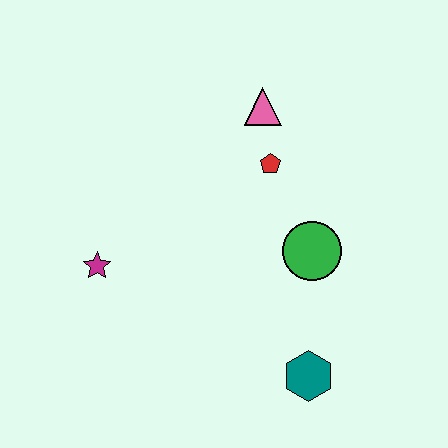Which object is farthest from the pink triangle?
The teal hexagon is farthest from the pink triangle.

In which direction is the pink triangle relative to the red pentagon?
The pink triangle is above the red pentagon.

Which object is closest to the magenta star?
The red pentagon is closest to the magenta star.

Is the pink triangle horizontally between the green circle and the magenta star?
Yes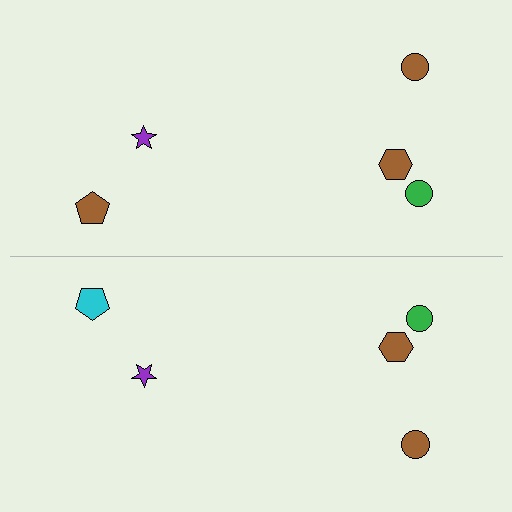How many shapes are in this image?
There are 10 shapes in this image.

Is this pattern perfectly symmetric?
No, the pattern is not perfectly symmetric. The cyan pentagon on the bottom side breaks the symmetry — its mirror counterpart is brown.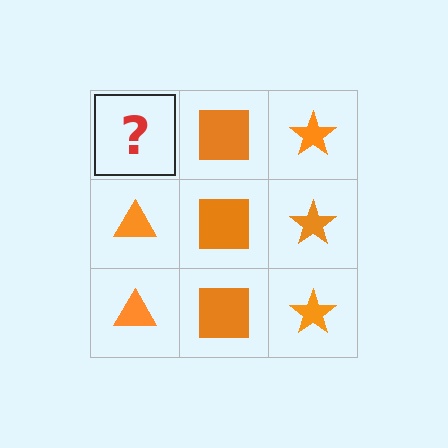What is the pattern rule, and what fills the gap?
The rule is that each column has a consistent shape. The gap should be filled with an orange triangle.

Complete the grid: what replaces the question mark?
The question mark should be replaced with an orange triangle.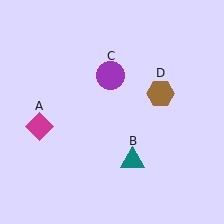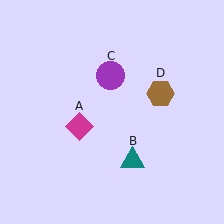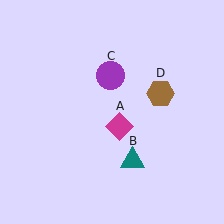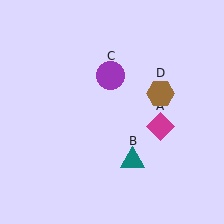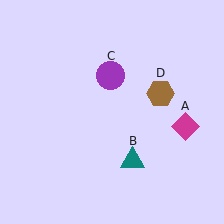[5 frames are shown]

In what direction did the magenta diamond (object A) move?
The magenta diamond (object A) moved right.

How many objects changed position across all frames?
1 object changed position: magenta diamond (object A).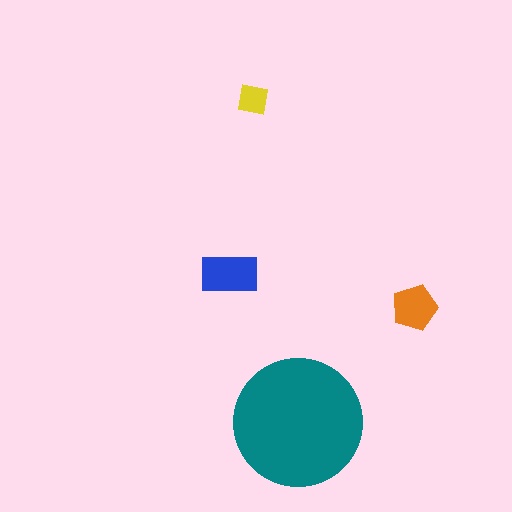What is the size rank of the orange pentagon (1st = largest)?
3rd.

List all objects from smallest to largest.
The yellow square, the orange pentagon, the blue rectangle, the teal circle.